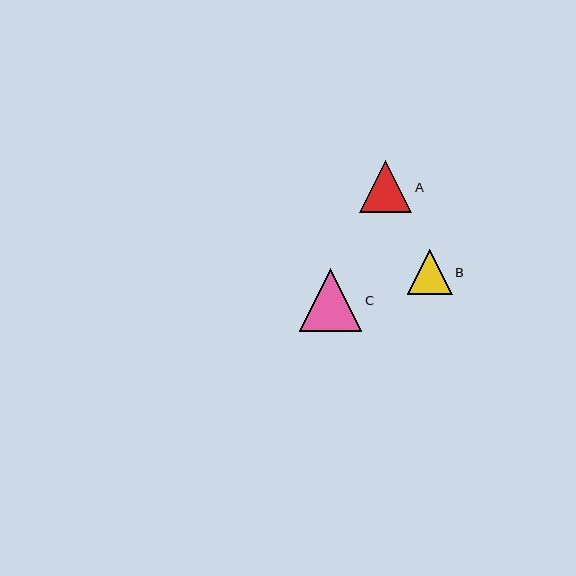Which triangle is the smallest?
Triangle B is the smallest with a size of approximately 45 pixels.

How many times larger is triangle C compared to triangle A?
Triangle C is approximately 1.2 times the size of triangle A.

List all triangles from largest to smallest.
From largest to smallest: C, A, B.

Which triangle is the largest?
Triangle C is the largest with a size of approximately 62 pixels.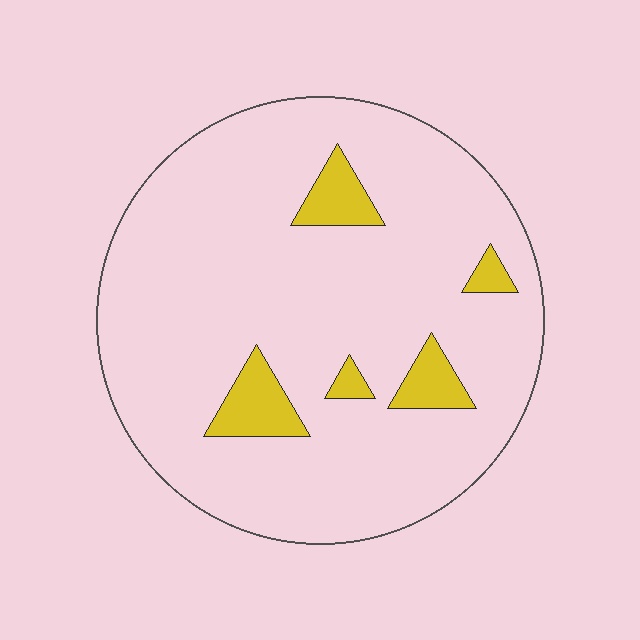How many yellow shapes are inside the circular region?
5.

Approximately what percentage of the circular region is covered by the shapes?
Approximately 10%.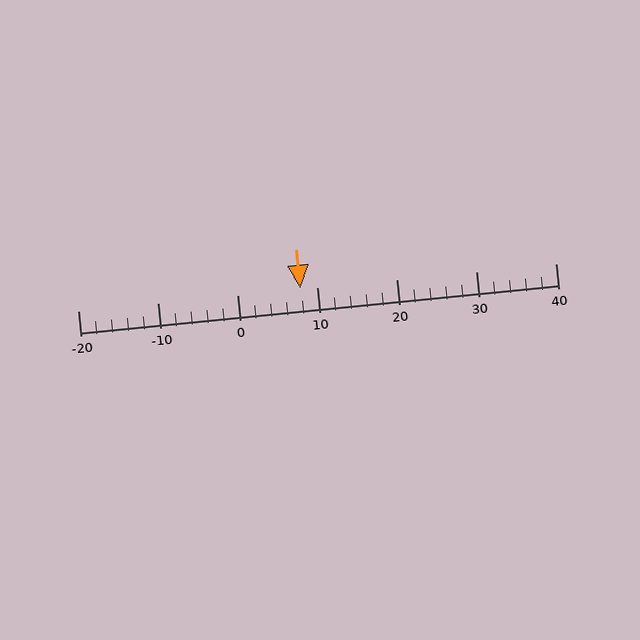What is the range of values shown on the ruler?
The ruler shows values from -20 to 40.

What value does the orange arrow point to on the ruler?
The orange arrow points to approximately 8.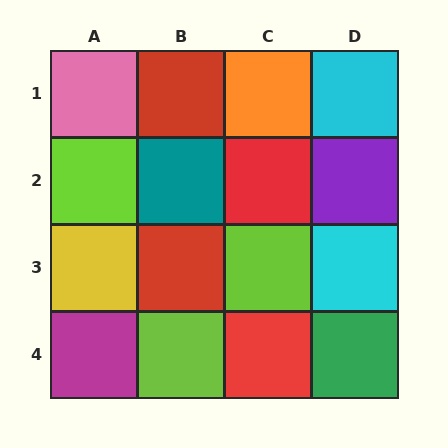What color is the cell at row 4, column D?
Green.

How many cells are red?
4 cells are red.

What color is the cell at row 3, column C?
Lime.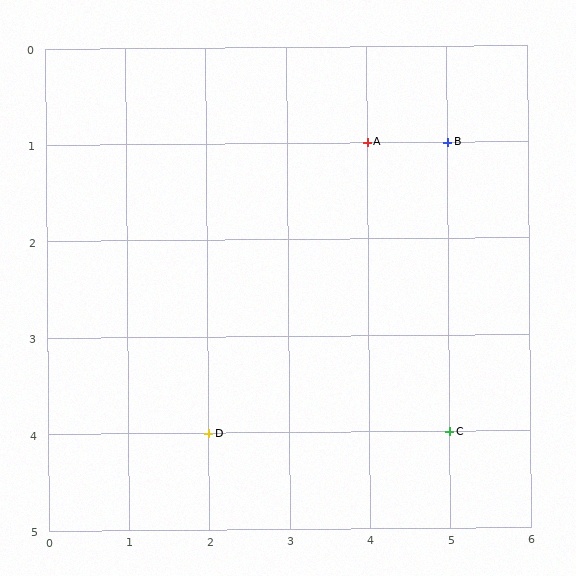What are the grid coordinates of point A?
Point A is at grid coordinates (4, 1).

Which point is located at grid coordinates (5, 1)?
Point B is at (5, 1).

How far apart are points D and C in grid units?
Points D and C are 3 columns apart.